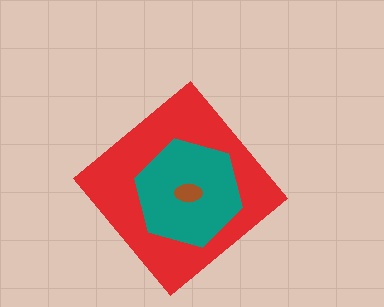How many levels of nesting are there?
3.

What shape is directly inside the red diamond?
The teal hexagon.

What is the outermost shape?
The red diamond.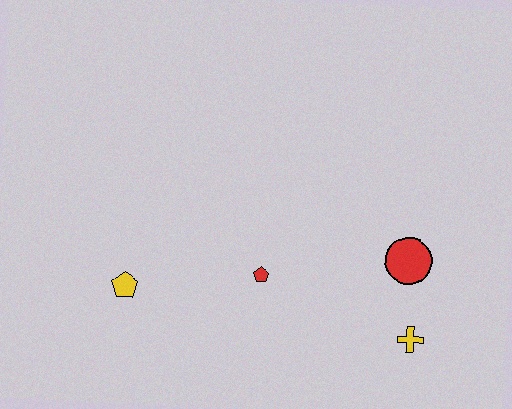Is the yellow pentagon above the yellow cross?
Yes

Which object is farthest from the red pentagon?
The yellow cross is farthest from the red pentagon.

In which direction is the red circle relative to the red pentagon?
The red circle is to the right of the red pentagon.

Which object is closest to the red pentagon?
The yellow pentagon is closest to the red pentagon.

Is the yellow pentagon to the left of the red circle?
Yes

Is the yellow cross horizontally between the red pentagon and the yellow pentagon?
No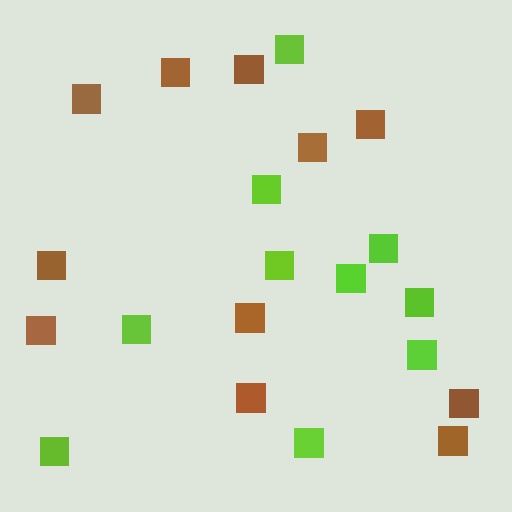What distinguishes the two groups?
There are 2 groups: one group of brown squares (11) and one group of lime squares (10).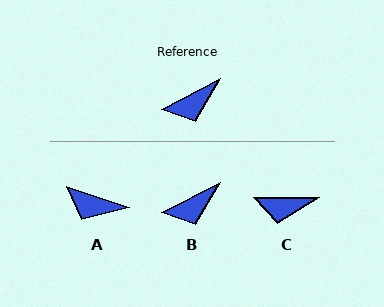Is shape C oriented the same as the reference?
No, it is off by about 28 degrees.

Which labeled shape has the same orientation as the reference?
B.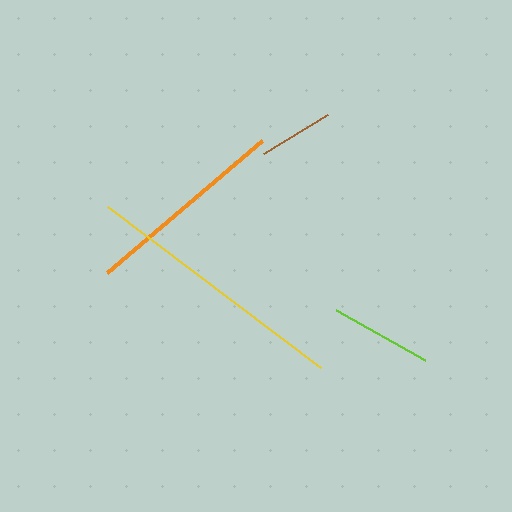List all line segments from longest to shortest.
From longest to shortest: yellow, orange, lime, brown.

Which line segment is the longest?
The yellow line is the longest at approximately 267 pixels.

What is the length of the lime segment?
The lime segment is approximately 102 pixels long.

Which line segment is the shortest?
The brown line is the shortest at approximately 75 pixels.